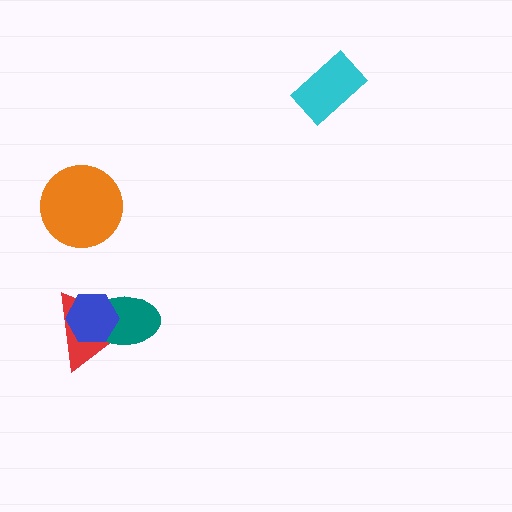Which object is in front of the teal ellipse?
The blue hexagon is in front of the teal ellipse.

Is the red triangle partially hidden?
Yes, it is partially covered by another shape.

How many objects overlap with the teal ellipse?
2 objects overlap with the teal ellipse.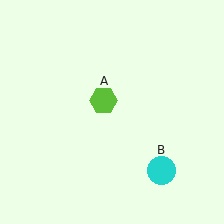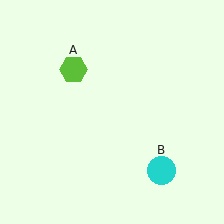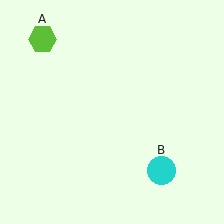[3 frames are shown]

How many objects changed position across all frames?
1 object changed position: lime hexagon (object A).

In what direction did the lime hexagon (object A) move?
The lime hexagon (object A) moved up and to the left.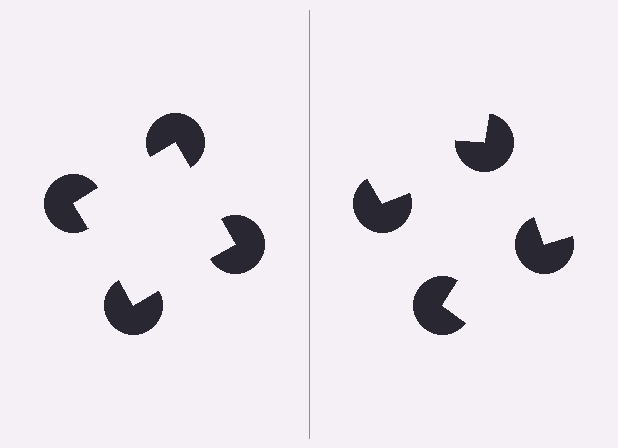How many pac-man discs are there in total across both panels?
8 — 4 on each side.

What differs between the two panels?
The pac-man discs are positioned identically on both sides; only the wedge orientations differ. On the left they align to a square; on the right they are misaligned.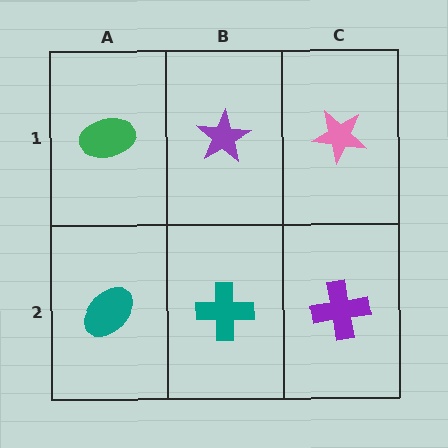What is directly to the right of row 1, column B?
A pink star.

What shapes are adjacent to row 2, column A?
A green ellipse (row 1, column A), a teal cross (row 2, column B).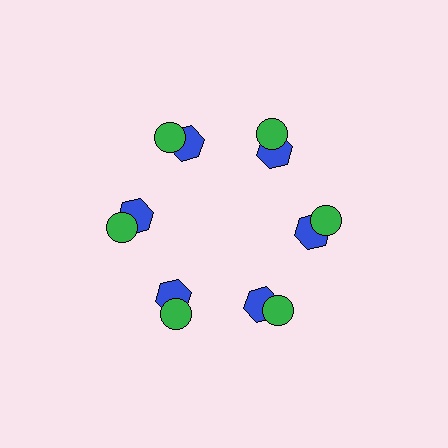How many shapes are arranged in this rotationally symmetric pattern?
There are 12 shapes, arranged in 6 groups of 2.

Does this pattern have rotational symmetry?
Yes, this pattern has 6-fold rotational symmetry. It looks the same after rotating 60 degrees around the center.